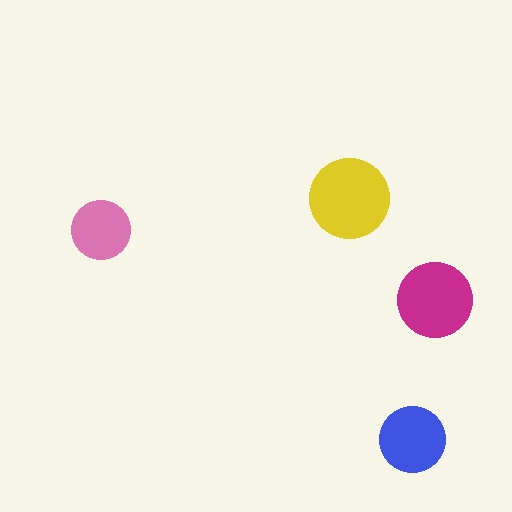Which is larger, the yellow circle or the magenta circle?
The yellow one.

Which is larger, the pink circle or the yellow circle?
The yellow one.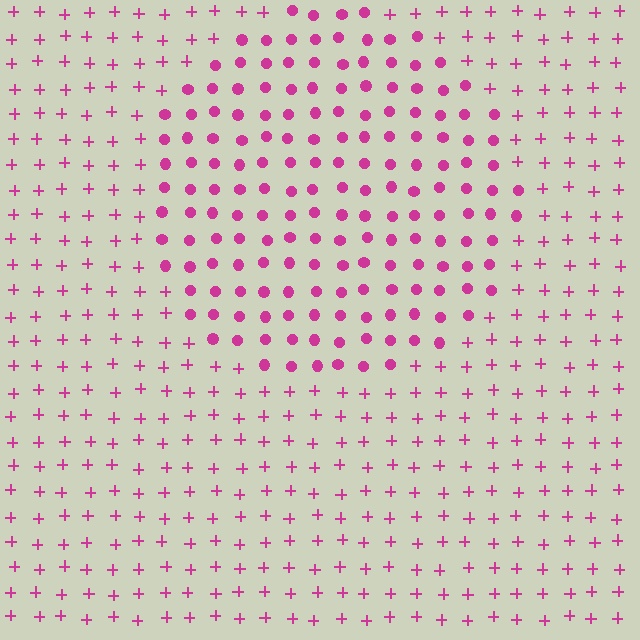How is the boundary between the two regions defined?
The boundary is defined by a change in element shape: circles inside vs. plus signs outside. All elements share the same color and spacing.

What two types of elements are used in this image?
The image uses circles inside the circle region and plus signs outside it.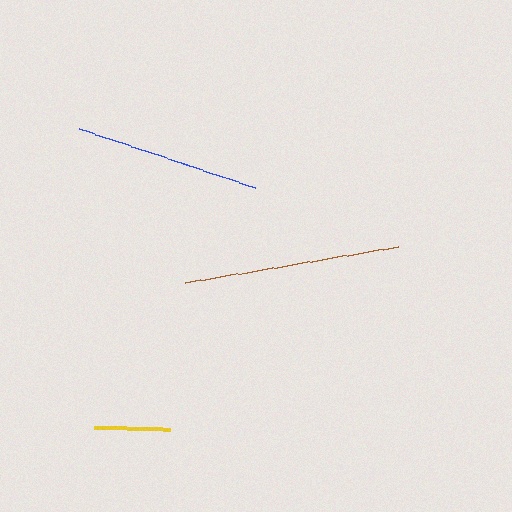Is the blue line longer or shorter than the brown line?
The brown line is longer than the blue line.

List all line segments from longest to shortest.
From longest to shortest: brown, blue, yellow.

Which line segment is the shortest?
The yellow line is the shortest at approximately 76 pixels.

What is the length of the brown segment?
The brown segment is approximately 215 pixels long.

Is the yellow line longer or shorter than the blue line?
The blue line is longer than the yellow line.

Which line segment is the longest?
The brown line is the longest at approximately 215 pixels.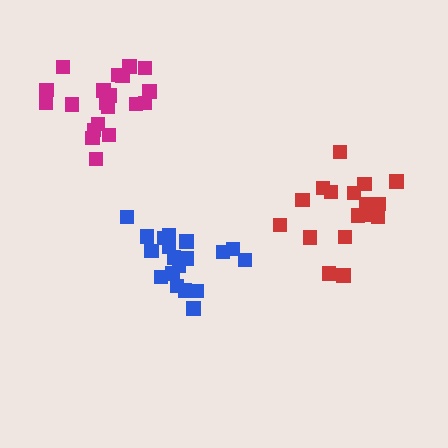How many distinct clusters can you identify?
There are 3 distinct clusters.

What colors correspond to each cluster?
The clusters are colored: magenta, blue, red.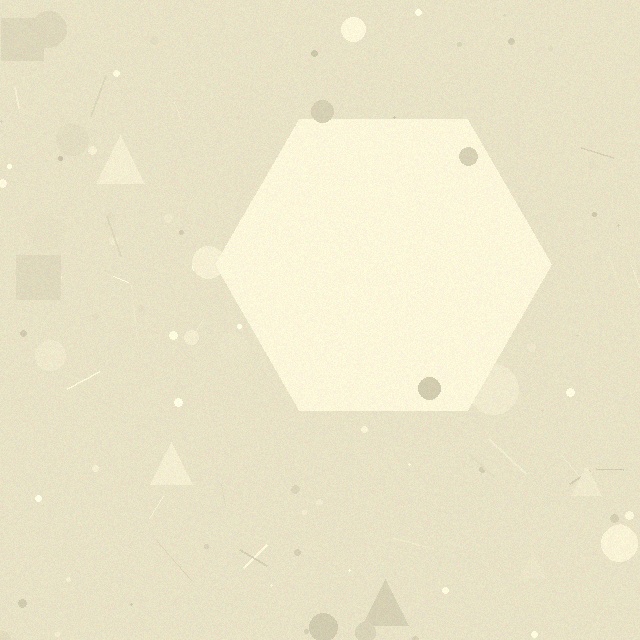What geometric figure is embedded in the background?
A hexagon is embedded in the background.